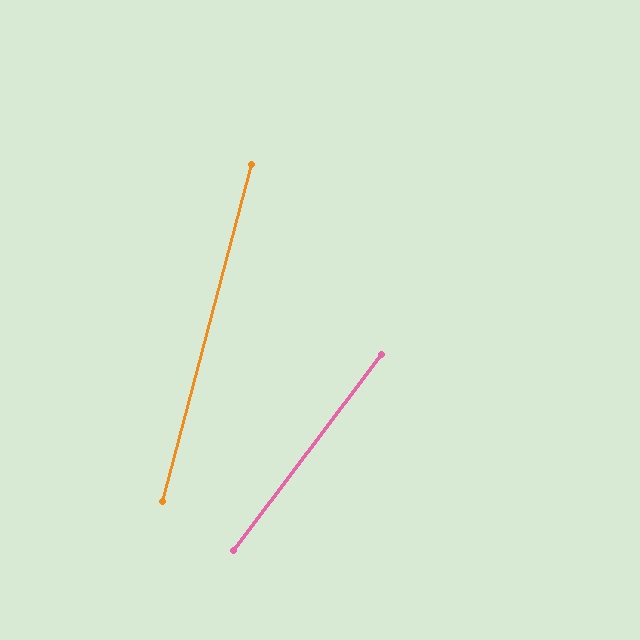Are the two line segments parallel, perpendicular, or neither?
Neither parallel nor perpendicular — they differ by about 22°.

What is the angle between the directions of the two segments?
Approximately 22 degrees.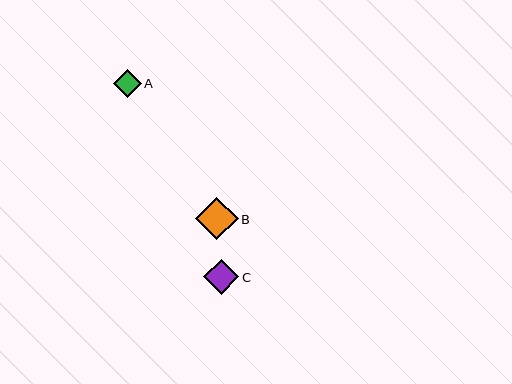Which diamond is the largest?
Diamond B is the largest with a size of approximately 43 pixels.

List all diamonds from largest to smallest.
From largest to smallest: B, C, A.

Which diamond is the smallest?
Diamond A is the smallest with a size of approximately 28 pixels.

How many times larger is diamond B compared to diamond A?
Diamond B is approximately 1.5 times the size of diamond A.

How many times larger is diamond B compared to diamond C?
Diamond B is approximately 1.2 times the size of diamond C.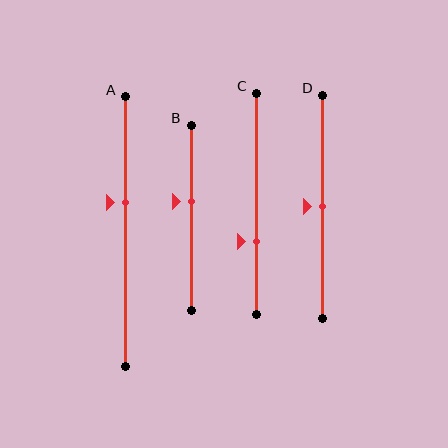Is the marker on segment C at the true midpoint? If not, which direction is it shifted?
No, the marker on segment C is shifted downward by about 17% of the segment length.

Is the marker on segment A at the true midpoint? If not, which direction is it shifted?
No, the marker on segment A is shifted upward by about 11% of the segment length.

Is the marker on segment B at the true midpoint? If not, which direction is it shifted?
No, the marker on segment B is shifted upward by about 9% of the segment length.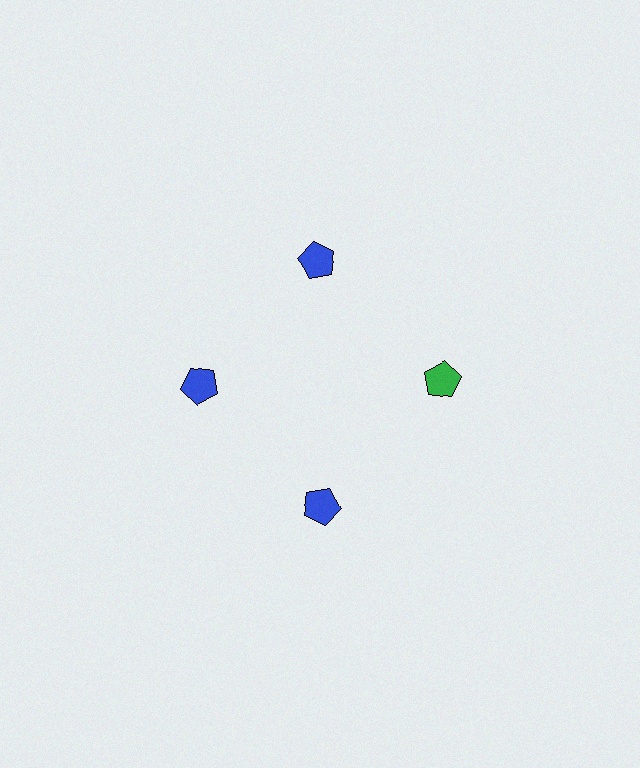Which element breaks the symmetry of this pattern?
The green pentagon at roughly the 3 o'clock position breaks the symmetry. All other shapes are blue pentagons.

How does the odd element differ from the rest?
It has a different color: green instead of blue.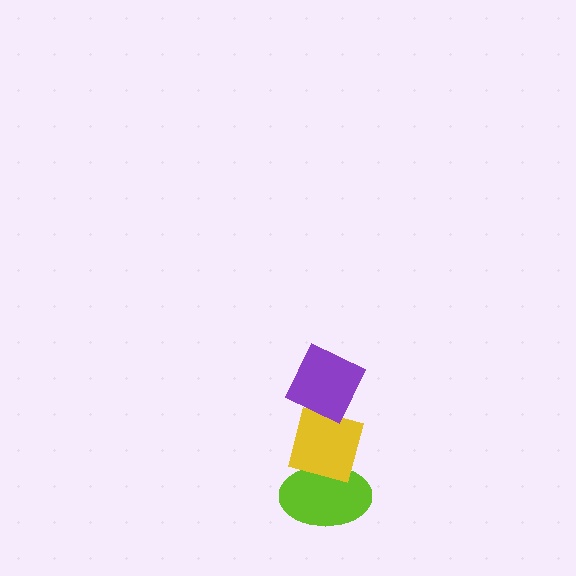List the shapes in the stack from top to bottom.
From top to bottom: the purple diamond, the yellow square, the lime ellipse.